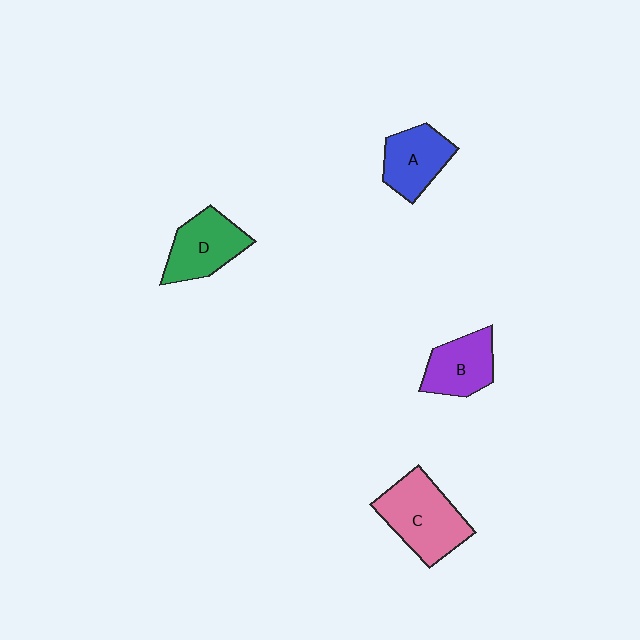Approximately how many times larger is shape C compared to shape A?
Approximately 1.4 times.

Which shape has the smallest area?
Shape B (purple).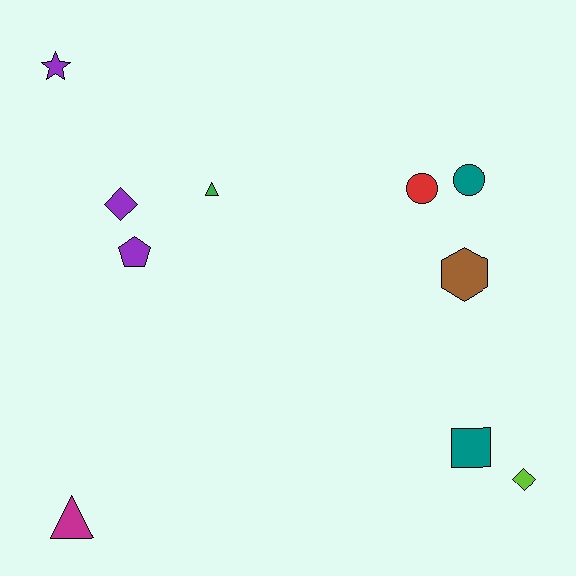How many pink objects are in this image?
There are no pink objects.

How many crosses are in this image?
There are no crosses.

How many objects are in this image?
There are 10 objects.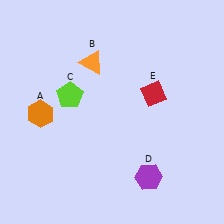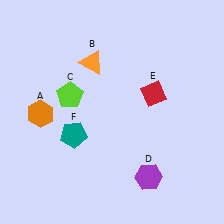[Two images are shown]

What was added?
A teal pentagon (F) was added in Image 2.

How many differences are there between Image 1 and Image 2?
There is 1 difference between the two images.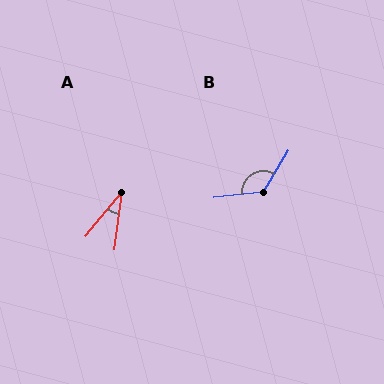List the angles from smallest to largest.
A (32°), B (128°).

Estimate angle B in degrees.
Approximately 128 degrees.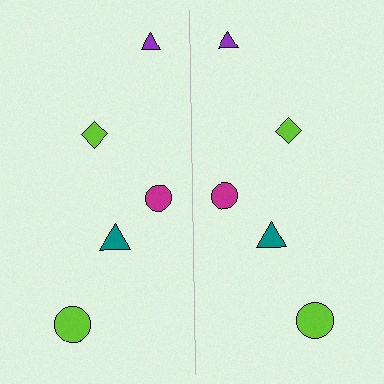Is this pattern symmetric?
Yes, this pattern has bilateral (reflection) symmetry.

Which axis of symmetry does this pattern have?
The pattern has a vertical axis of symmetry running through the center of the image.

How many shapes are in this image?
There are 10 shapes in this image.